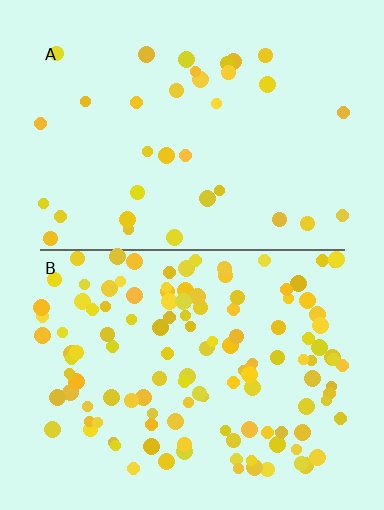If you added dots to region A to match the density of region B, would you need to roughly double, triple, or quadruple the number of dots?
Approximately quadruple.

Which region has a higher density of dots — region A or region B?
B (the bottom).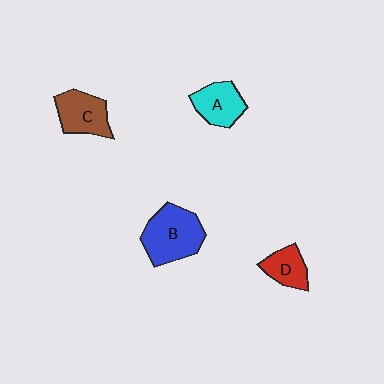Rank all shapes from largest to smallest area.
From largest to smallest: B (blue), C (brown), A (cyan), D (red).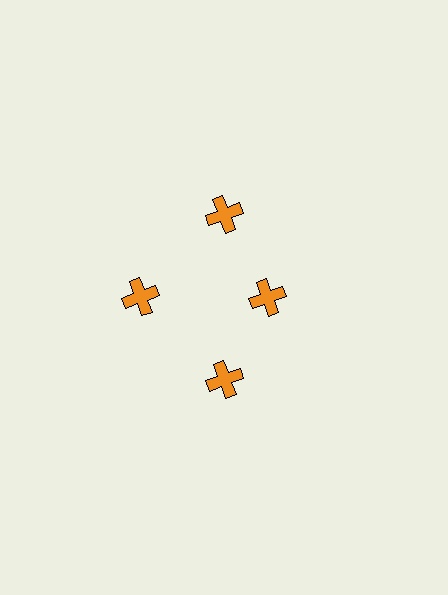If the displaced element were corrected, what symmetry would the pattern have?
It would have 4-fold rotational symmetry — the pattern would map onto itself every 90 degrees.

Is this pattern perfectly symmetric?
No. The 4 orange crosses are arranged in a ring, but one element near the 3 o'clock position is pulled inward toward the center, breaking the 4-fold rotational symmetry.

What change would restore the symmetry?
The symmetry would be restored by moving it outward, back onto the ring so that all 4 crosses sit at equal angles and equal distance from the center.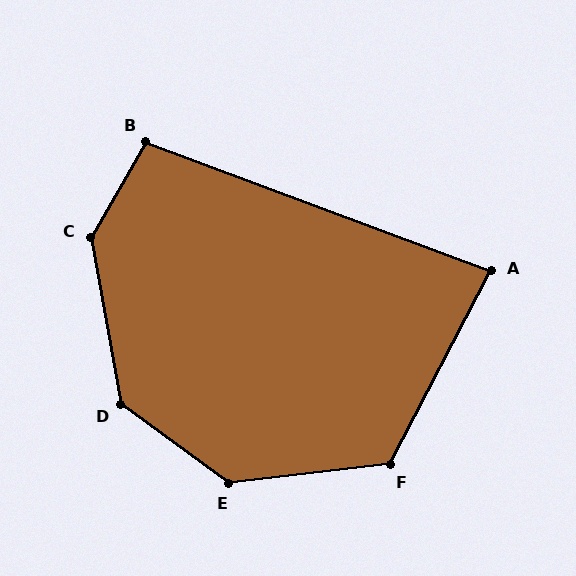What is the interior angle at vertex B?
Approximately 100 degrees (obtuse).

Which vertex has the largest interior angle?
C, at approximately 140 degrees.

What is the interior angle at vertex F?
Approximately 124 degrees (obtuse).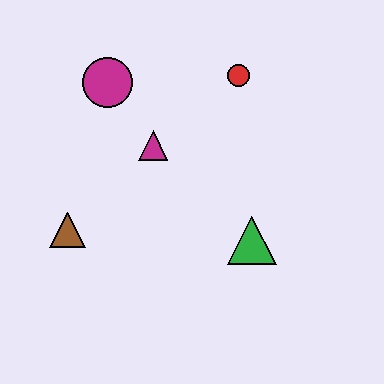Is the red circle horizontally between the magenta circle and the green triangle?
Yes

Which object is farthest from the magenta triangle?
The green triangle is farthest from the magenta triangle.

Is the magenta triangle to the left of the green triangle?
Yes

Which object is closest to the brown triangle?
The magenta triangle is closest to the brown triangle.